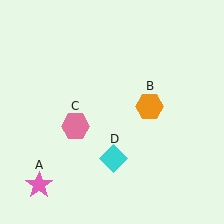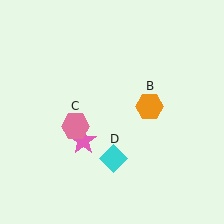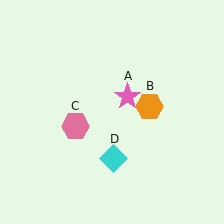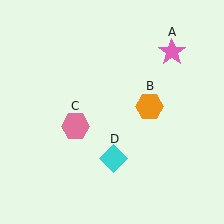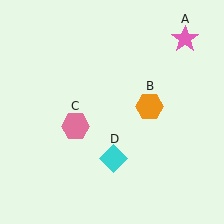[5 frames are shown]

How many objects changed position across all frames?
1 object changed position: pink star (object A).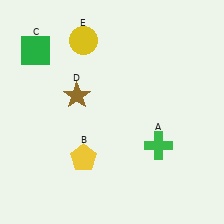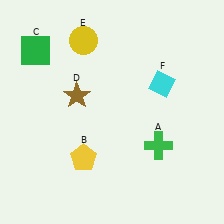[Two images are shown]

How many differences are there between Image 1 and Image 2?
There is 1 difference between the two images.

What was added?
A cyan diamond (F) was added in Image 2.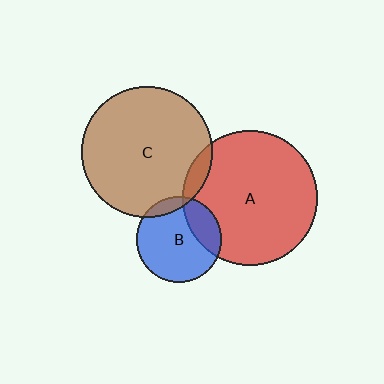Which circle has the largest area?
Circle A (red).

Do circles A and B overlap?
Yes.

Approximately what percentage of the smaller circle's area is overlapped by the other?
Approximately 25%.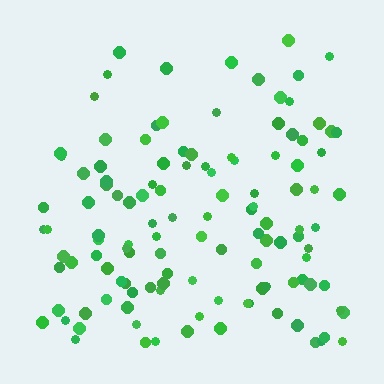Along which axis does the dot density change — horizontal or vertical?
Vertical.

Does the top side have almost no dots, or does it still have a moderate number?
Still a moderate number, just noticeably fewer than the bottom.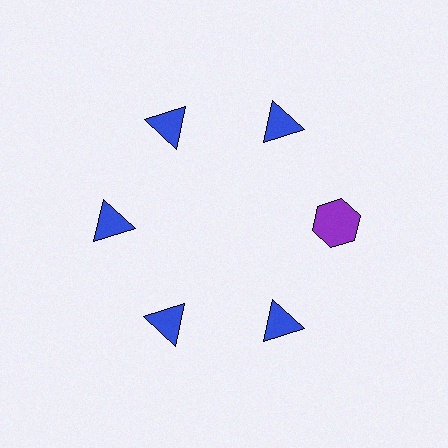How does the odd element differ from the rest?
It differs in both color (purple instead of blue) and shape (hexagon instead of triangle).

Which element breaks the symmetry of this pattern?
The purple hexagon at roughly the 3 o'clock position breaks the symmetry. All other shapes are blue triangles.